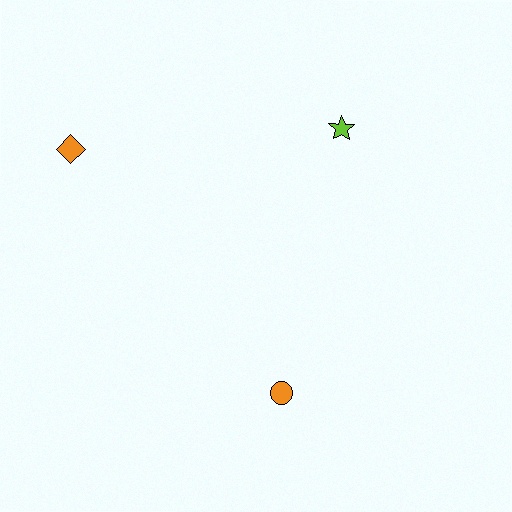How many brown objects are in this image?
There are no brown objects.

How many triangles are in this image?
There are no triangles.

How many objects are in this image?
There are 3 objects.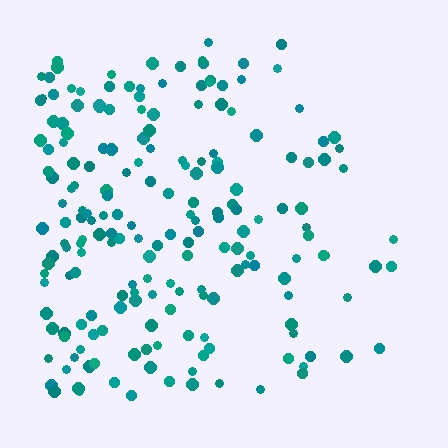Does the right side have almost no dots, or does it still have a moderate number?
Still a moderate number, just noticeably fewer than the left.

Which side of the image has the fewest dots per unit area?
The right.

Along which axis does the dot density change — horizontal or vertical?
Horizontal.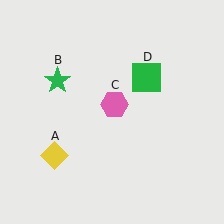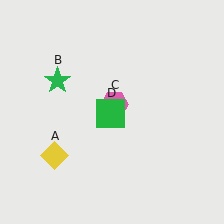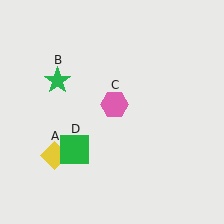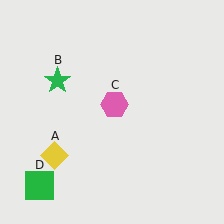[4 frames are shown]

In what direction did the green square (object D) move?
The green square (object D) moved down and to the left.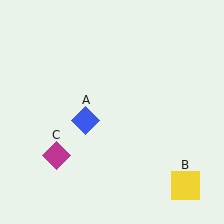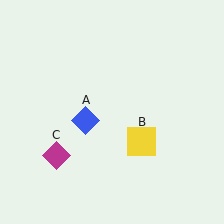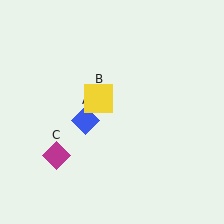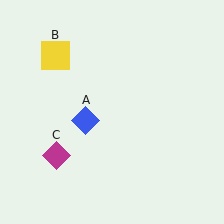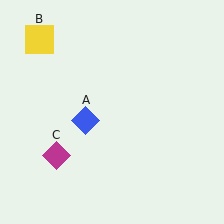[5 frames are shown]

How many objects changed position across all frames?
1 object changed position: yellow square (object B).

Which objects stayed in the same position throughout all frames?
Blue diamond (object A) and magenta diamond (object C) remained stationary.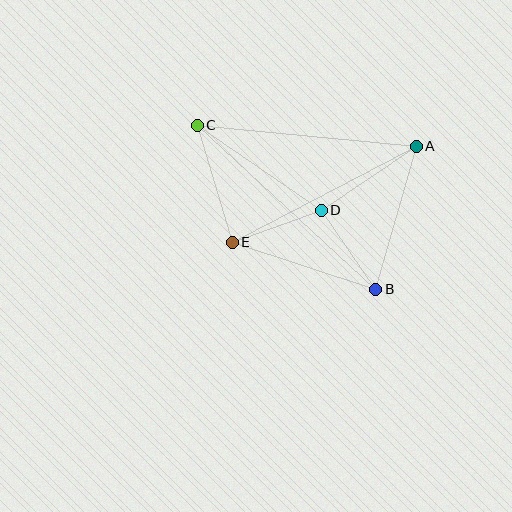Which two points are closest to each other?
Points D and E are closest to each other.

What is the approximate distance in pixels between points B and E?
The distance between B and E is approximately 151 pixels.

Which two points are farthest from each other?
Points B and C are farthest from each other.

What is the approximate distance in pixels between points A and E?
The distance between A and E is approximately 208 pixels.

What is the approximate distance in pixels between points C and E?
The distance between C and E is approximately 122 pixels.